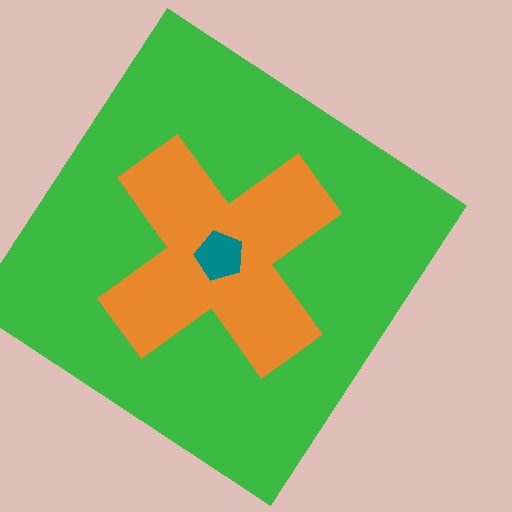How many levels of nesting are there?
3.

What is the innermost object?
The teal pentagon.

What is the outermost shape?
The green diamond.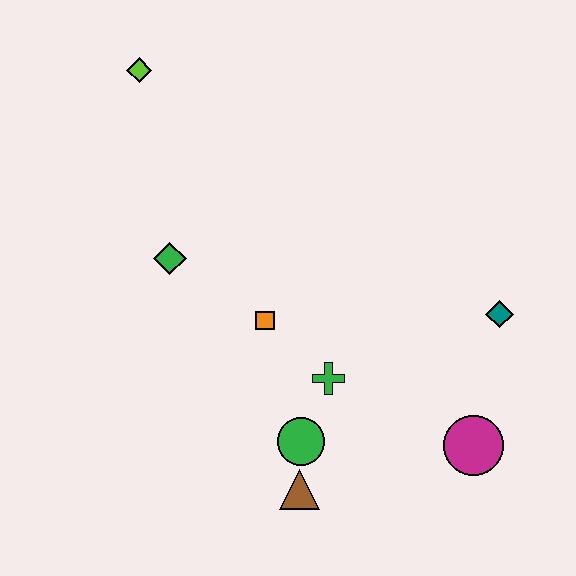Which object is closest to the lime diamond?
The green diamond is closest to the lime diamond.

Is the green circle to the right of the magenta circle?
No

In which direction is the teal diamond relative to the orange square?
The teal diamond is to the right of the orange square.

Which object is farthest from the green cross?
The lime diamond is farthest from the green cross.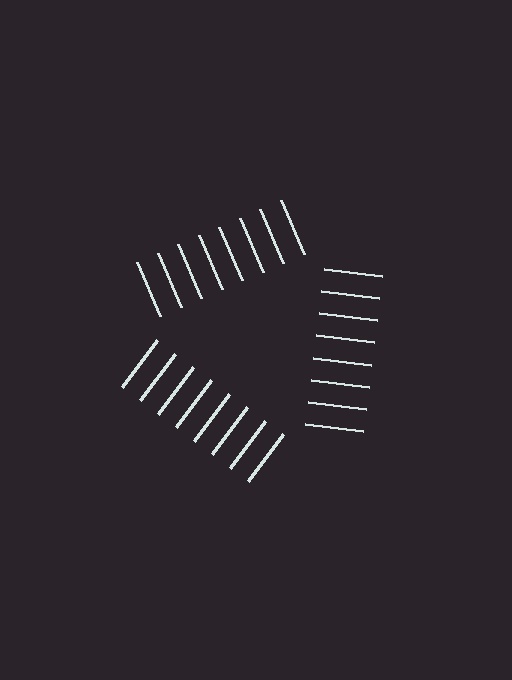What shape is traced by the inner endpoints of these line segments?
An illusory triangle — the line segments terminate on its edges but no continuous stroke is drawn.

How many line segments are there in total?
24 — 8 along each of the 3 edges.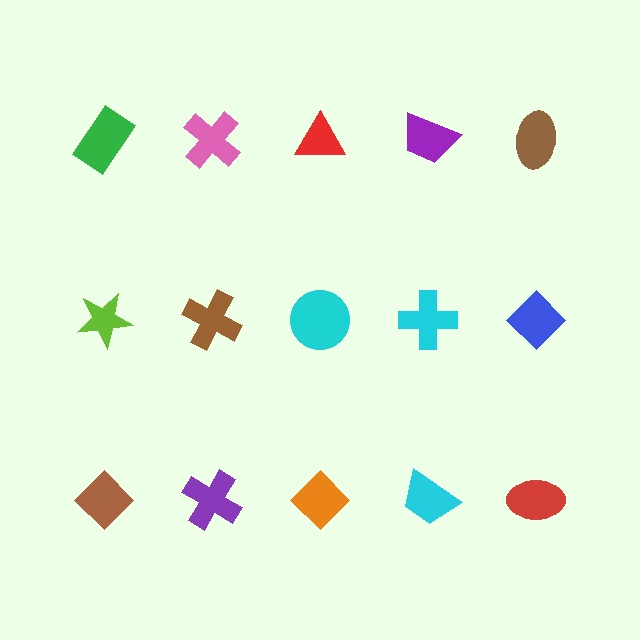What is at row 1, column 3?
A red triangle.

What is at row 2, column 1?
A lime star.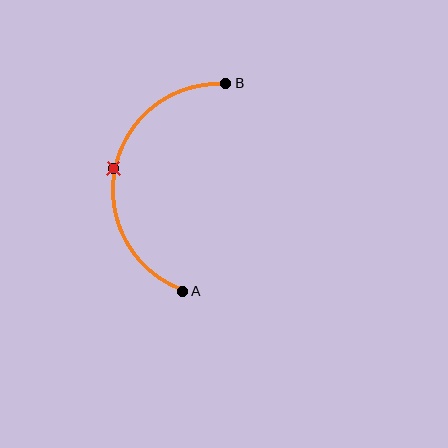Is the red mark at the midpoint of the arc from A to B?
Yes. The red mark lies on the arc at equal arc-length from both A and B — it is the arc midpoint.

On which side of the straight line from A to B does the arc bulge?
The arc bulges to the left of the straight line connecting A and B.